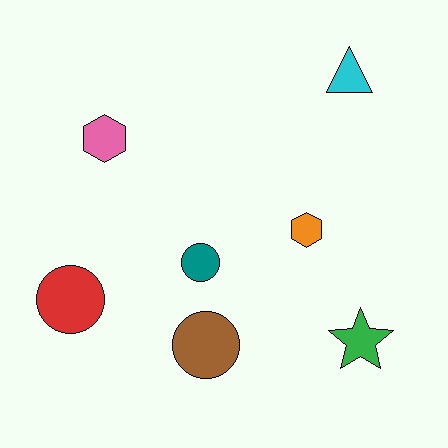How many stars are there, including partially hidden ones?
There is 1 star.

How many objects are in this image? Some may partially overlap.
There are 7 objects.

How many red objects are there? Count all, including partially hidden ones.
There is 1 red object.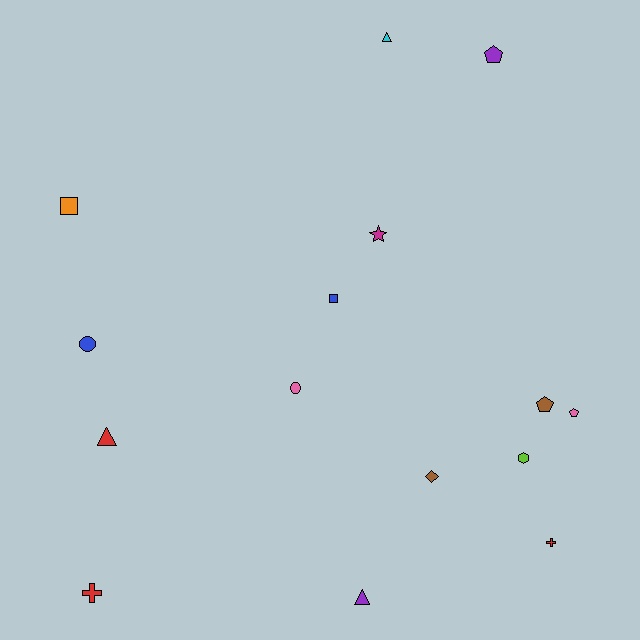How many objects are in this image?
There are 15 objects.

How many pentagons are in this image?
There are 3 pentagons.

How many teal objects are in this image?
There are no teal objects.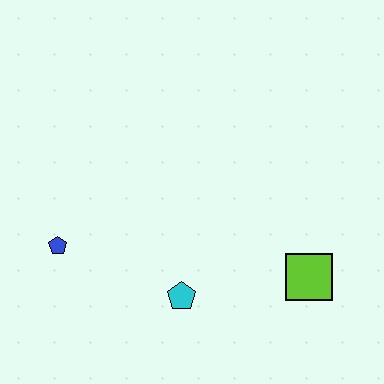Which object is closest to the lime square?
The cyan pentagon is closest to the lime square.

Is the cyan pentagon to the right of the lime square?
No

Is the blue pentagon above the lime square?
Yes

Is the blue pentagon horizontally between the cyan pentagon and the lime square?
No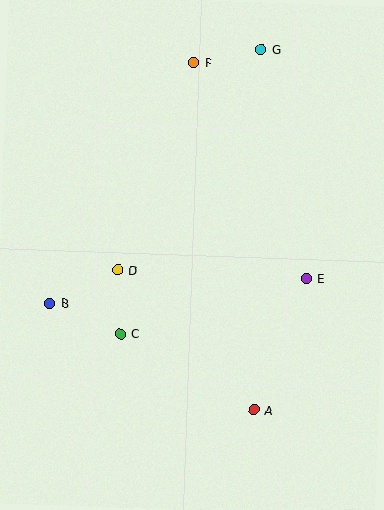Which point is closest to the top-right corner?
Point G is closest to the top-right corner.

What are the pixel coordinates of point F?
Point F is at (193, 63).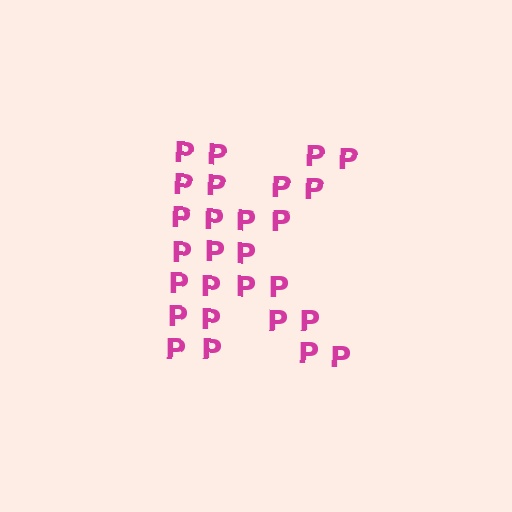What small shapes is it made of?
It is made of small letter P's.